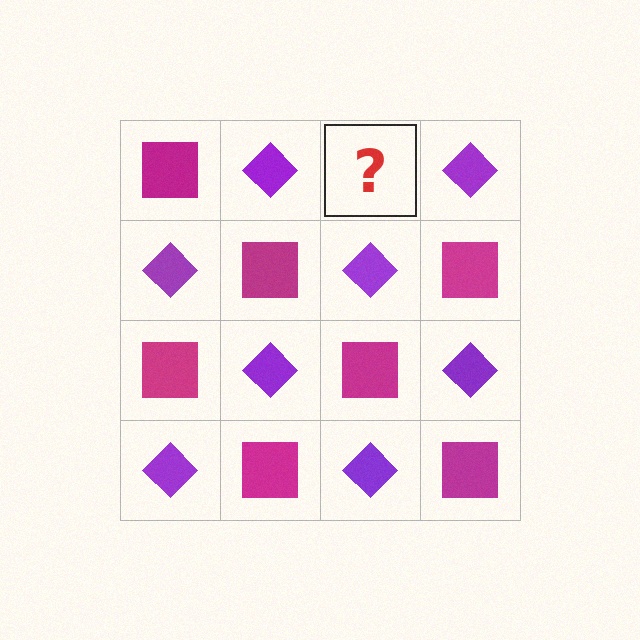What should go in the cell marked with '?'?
The missing cell should contain a magenta square.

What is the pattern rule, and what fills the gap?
The rule is that it alternates magenta square and purple diamond in a checkerboard pattern. The gap should be filled with a magenta square.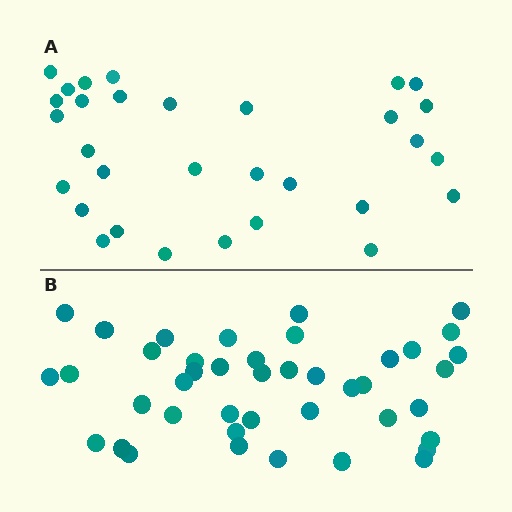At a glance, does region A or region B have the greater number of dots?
Region B (the bottom region) has more dots.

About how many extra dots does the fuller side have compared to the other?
Region B has roughly 12 or so more dots than region A.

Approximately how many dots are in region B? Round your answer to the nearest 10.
About 40 dots. (The exact count is 42, which rounds to 40.)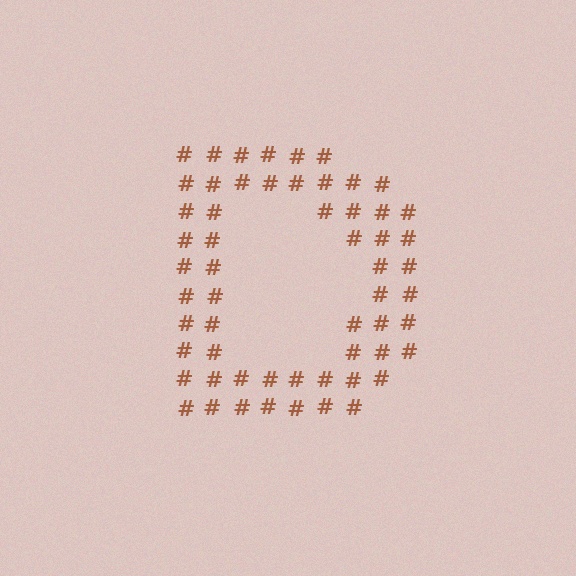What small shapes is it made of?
It is made of small hash symbols.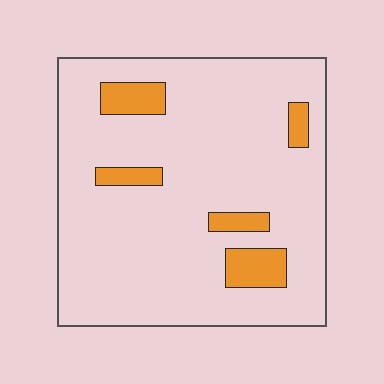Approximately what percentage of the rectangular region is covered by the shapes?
Approximately 10%.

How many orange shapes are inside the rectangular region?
5.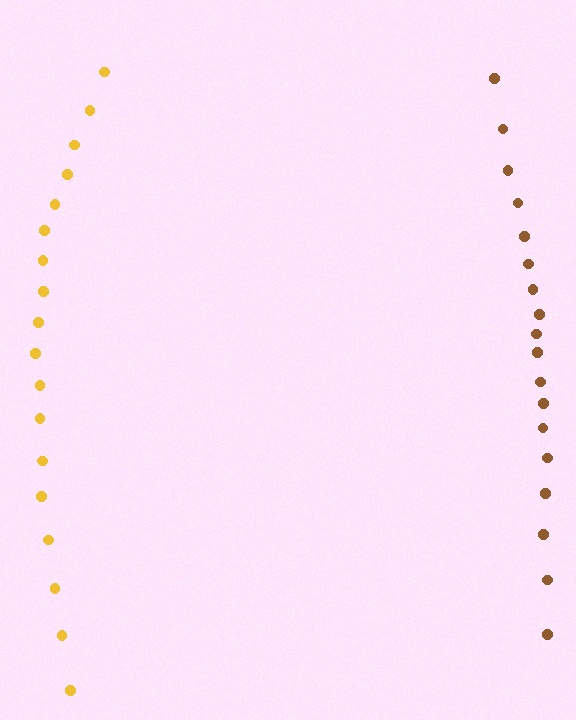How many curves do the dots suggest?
There are 2 distinct paths.